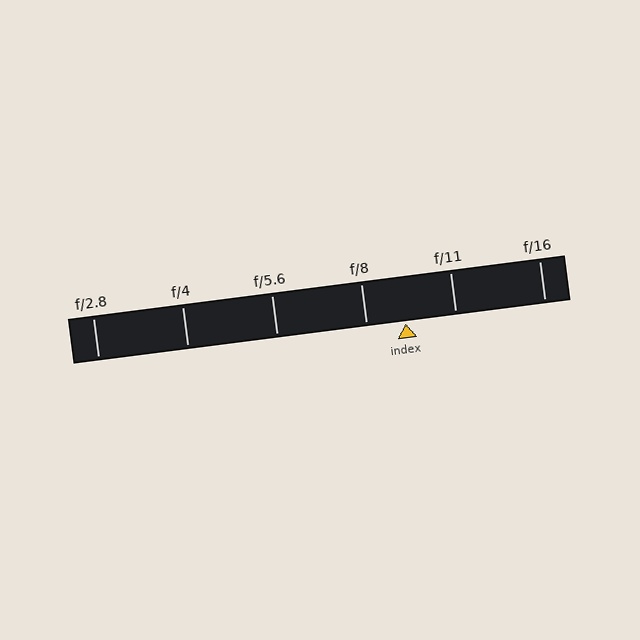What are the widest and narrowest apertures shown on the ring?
The widest aperture shown is f/2.8 and the narrowest is f/16.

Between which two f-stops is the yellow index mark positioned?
The index mark is between f/8 and f/11.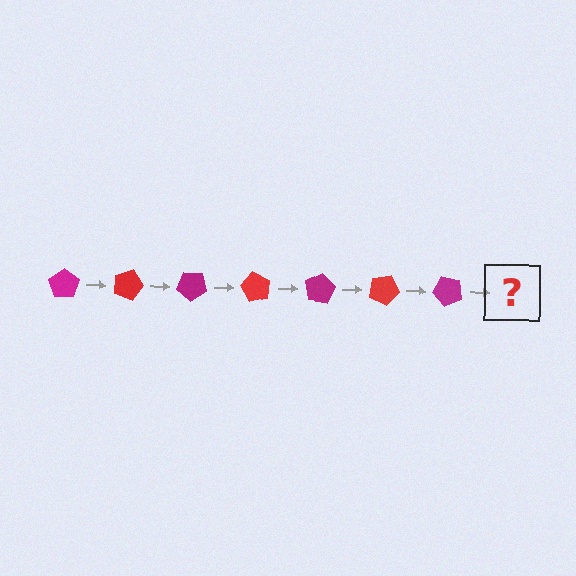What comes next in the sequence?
The next element should be a red pentagon, rotated 140 degrees from the start.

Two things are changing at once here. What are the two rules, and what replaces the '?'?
The two rules are that it rotates 20 degrees each step and the color cycles through magenta and red. The '?' should be a red pentagon, rotated 140 degrees from the start.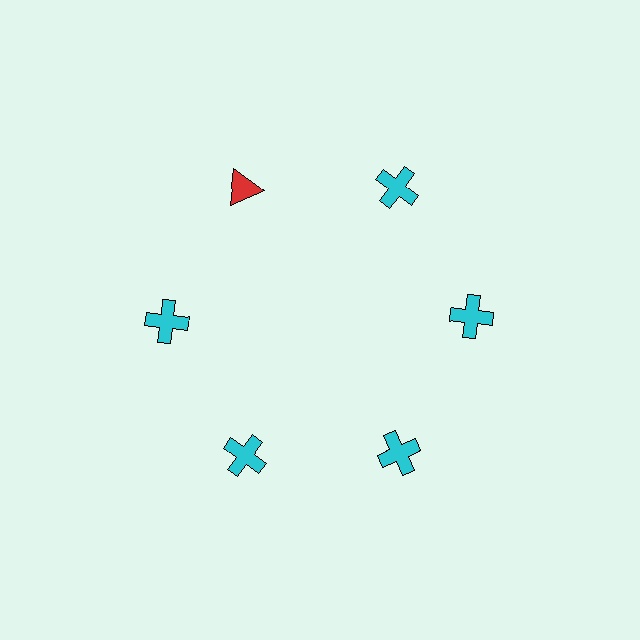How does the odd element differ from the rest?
It differs in both color (red instead of cyan) and shape (triangle instead of cross).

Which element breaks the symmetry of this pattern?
The red triangle at roughly the 11 o'clock position breaks the symmetry. All other shapes are cyan crosses.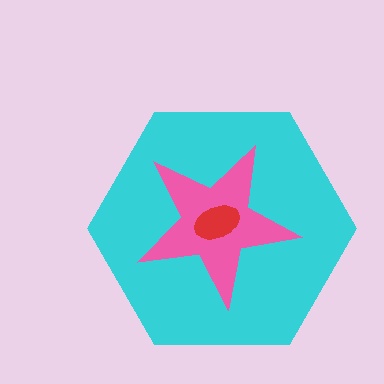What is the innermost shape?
The red ellipse.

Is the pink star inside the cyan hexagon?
Yes.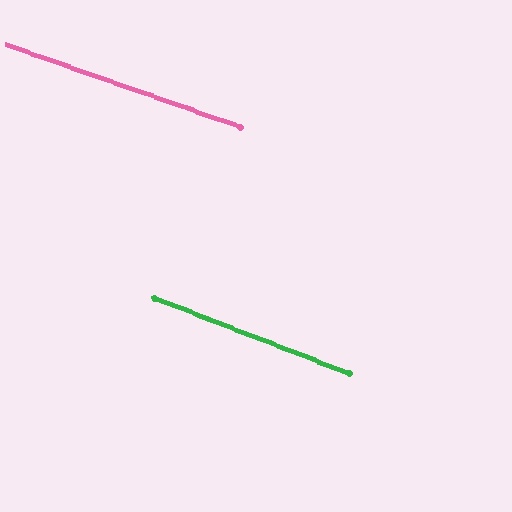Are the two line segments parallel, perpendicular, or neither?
Parallel — their directions differ by only 1.9°.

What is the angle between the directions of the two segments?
Approximately 2 degrees.